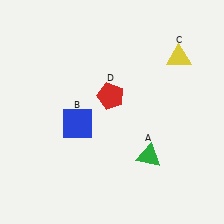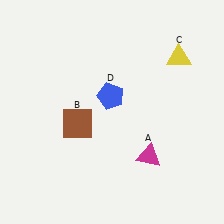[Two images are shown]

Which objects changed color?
A changed from green to magenta. B changed from blue to brown. D changed from red to blue.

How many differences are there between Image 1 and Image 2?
There are 3 differences between the two images.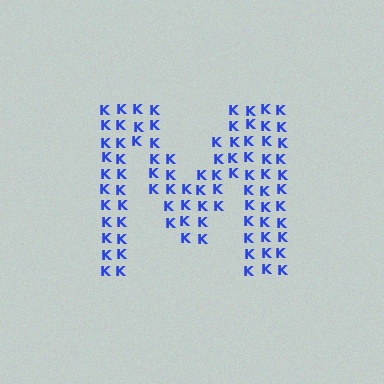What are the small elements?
The small elements are letter K's.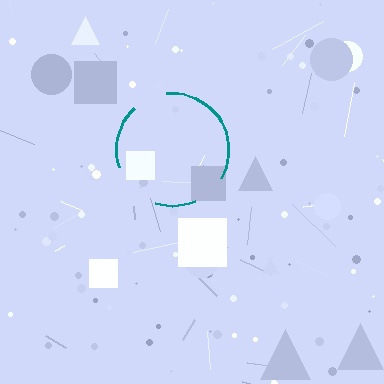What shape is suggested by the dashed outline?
The dashed outline suggests a circle.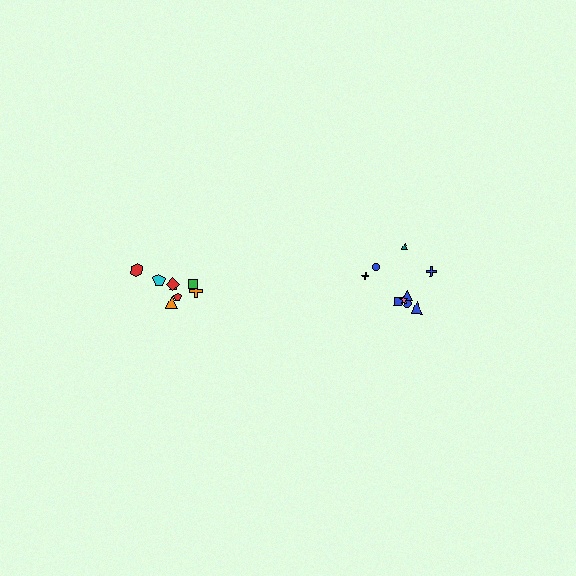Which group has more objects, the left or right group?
The right group.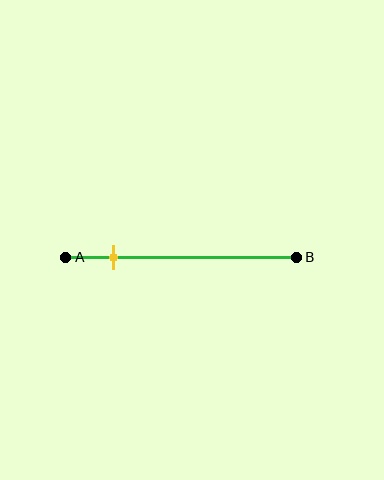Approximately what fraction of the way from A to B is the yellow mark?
The yellow mark is approximately 20% of the way from A to B.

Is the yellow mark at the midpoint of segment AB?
No, the mark is at about 20% from A, not at the 50% midpoint.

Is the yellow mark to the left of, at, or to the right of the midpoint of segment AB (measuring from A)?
The yellow mark is to the left of the midpoint of segment AB.